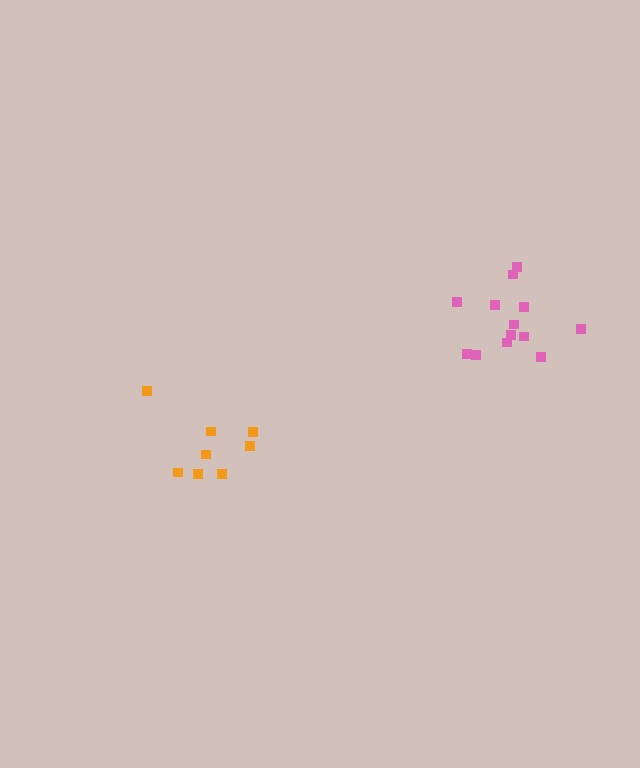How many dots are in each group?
Group 1: 8 dots, Group 2: 13 dots (21 total).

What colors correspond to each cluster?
The clusters are colored: orange, pink.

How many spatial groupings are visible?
There are 2 spatial groupings.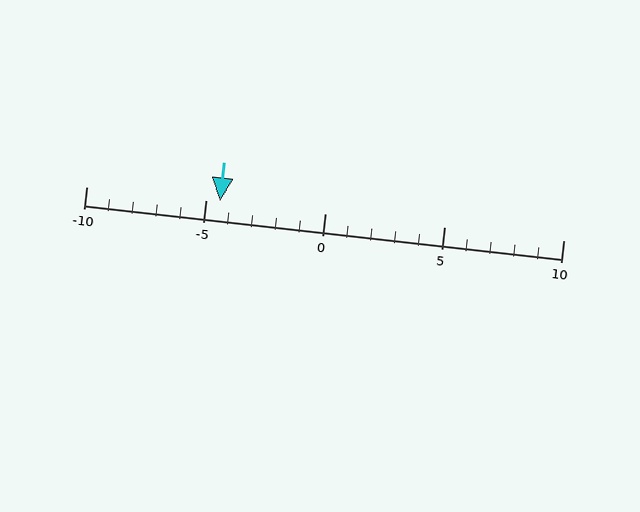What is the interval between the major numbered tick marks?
The major tick marks are spaced 5 units apart.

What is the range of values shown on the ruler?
The ruler shows values from -10 to 10.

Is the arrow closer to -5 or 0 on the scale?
The arrow is closer to -5.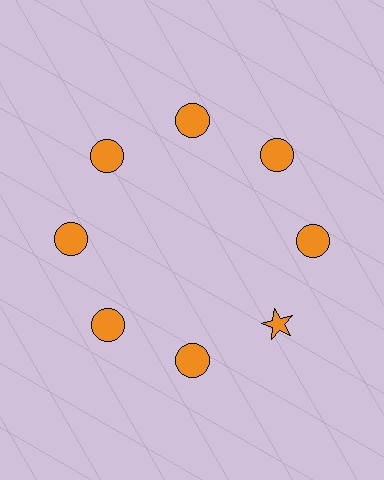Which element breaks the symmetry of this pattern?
The orange star at roughly the 4 o'clock position breaks the symmetry. All other shapes are orange circles.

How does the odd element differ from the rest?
It has a different shape: star instead of circle.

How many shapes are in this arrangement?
There are 8 shapes arranged in a ring pattern.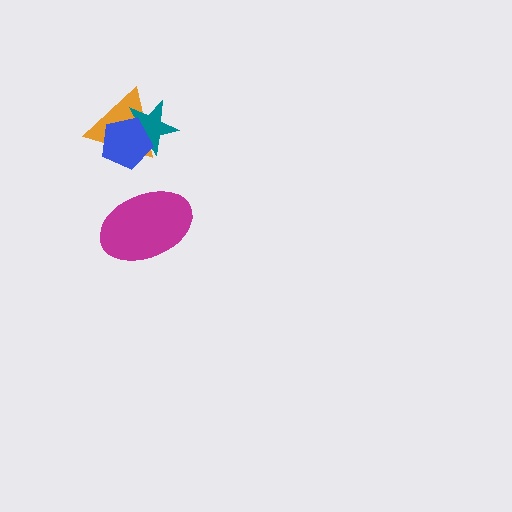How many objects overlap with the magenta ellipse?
0 objects overlap with the magenta ellipse.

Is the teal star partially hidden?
Yes, it is partially covered by another shape.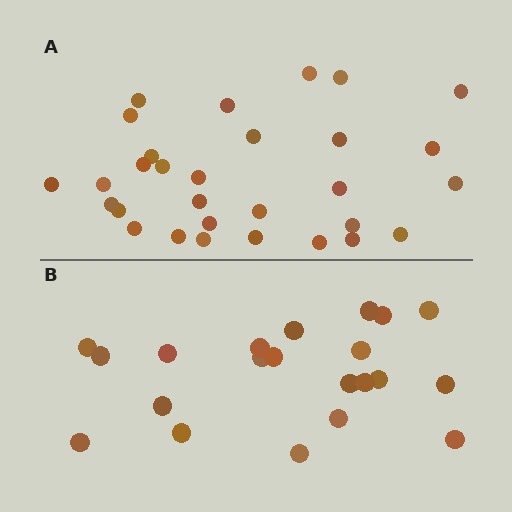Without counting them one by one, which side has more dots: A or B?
Region A (the top region) has more dots.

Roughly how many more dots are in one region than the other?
Region A has roughly 8 or so more dots than region B.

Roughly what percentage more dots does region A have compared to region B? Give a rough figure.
About 45% more.